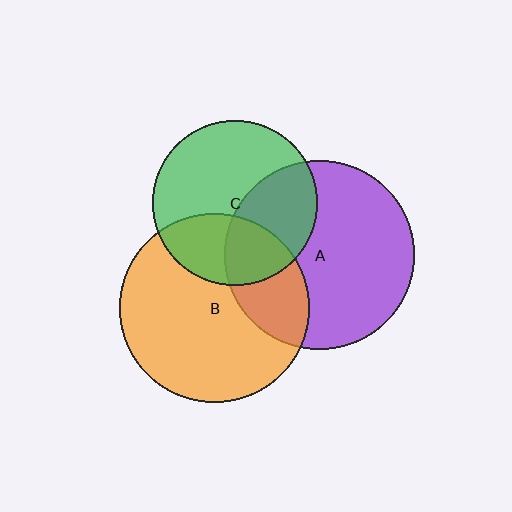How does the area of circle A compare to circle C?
Approximately 1.3 times.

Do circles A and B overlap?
Yes.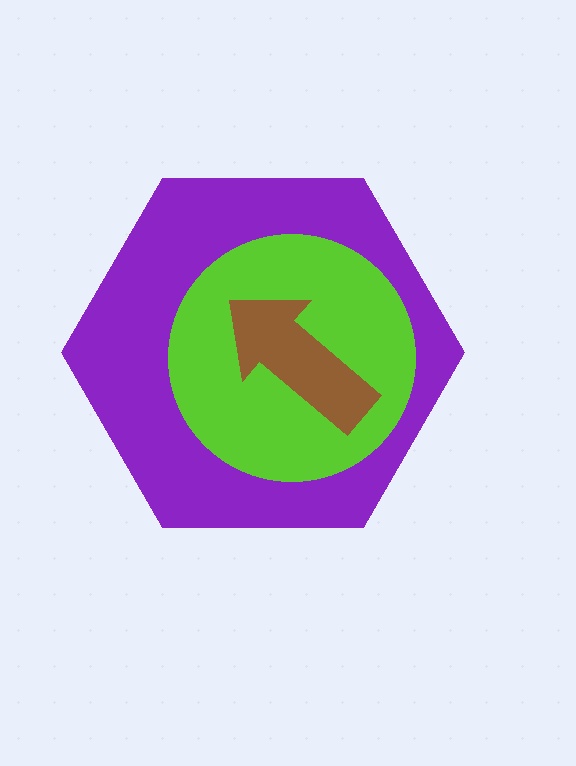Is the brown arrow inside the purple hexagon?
Yes.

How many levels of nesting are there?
3.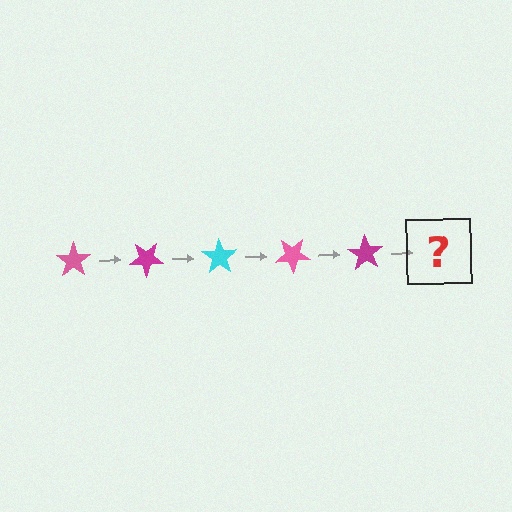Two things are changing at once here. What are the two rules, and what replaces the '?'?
The two rules are that it rotates 35 degrees each step and the color cycles through pink, magenta, and cyan. The '?' should be a cyan star, rotated 175 degrees from the start.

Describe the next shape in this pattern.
It should be a cyan star, rotated 175 degrees from the start.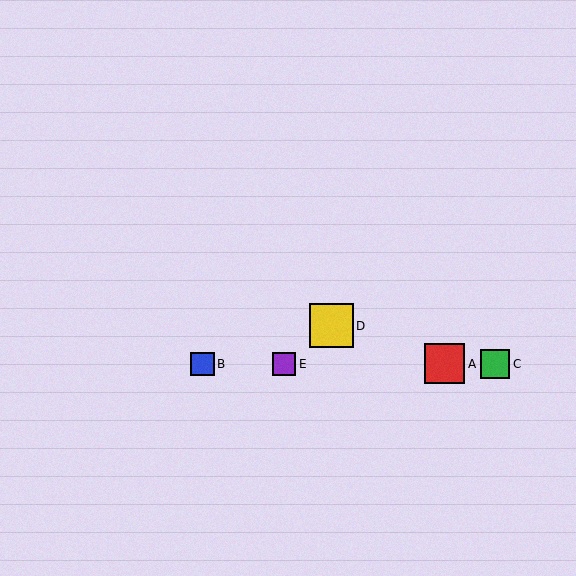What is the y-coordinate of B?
Object B is at y≈364.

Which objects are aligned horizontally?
Objects A, B, C, E are aligned horizontally.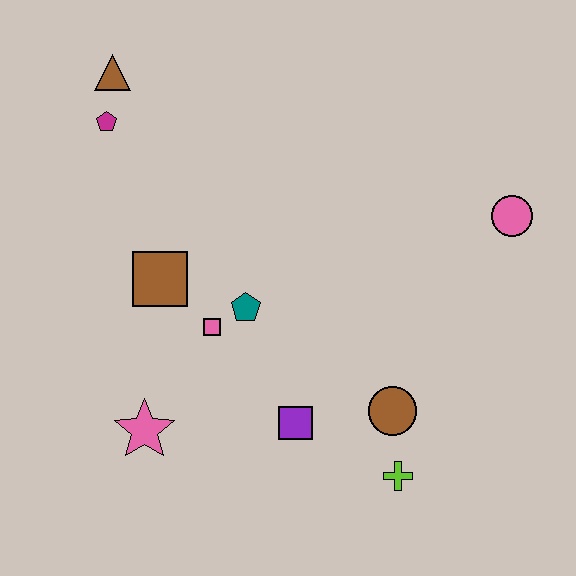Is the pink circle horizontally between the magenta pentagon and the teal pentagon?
No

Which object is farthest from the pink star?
The pink circle is farthest from the pink star.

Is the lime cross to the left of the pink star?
No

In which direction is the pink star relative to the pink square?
The pink star is below the pink square.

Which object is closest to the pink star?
The pink square is closest to the pink star.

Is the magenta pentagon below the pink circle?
No